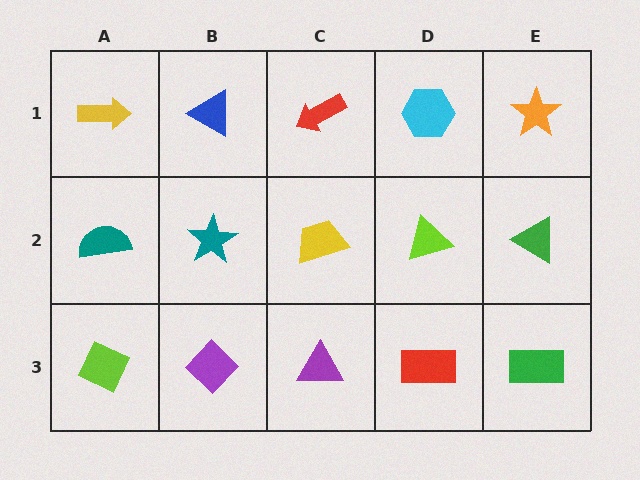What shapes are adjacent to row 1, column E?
A green triangle (row 2, column E), a cyan hexagon (row 1, column D).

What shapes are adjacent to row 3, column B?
A teal star (row 2, column B), a lime diamond (row 3, column A), a purple triangle (row 3, column C).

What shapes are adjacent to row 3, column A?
A teal semicircle (row 2, column A), a purple diamond (row 3, column B).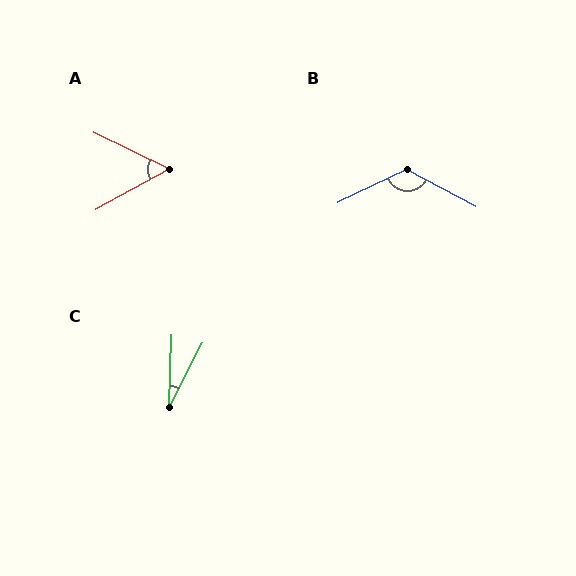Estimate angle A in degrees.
Approximately 54 degrees.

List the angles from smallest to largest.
C (25°), A (54°), B (127°).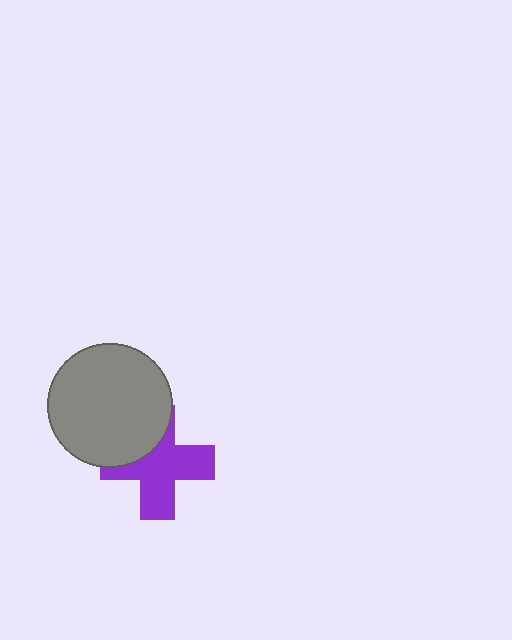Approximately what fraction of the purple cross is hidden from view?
Roughly 31% of the purple cross is hidden behind the gray circle.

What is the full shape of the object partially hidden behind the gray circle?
The partially hidden object is a purple cross.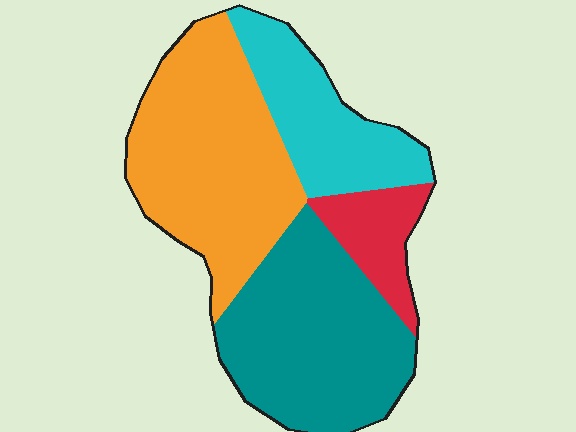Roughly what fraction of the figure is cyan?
Cyan covers about 20% of the figure.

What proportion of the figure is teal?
Teal covers 34% of the figure.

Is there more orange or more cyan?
Orange.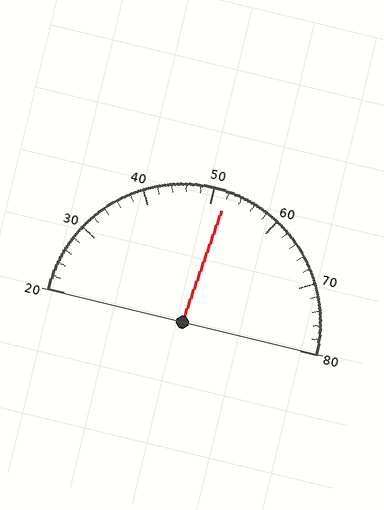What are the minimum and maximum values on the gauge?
The gauge ranges from 20 to 80.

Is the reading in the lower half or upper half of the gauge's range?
The reading is in the upper half of the range (20 to 80).